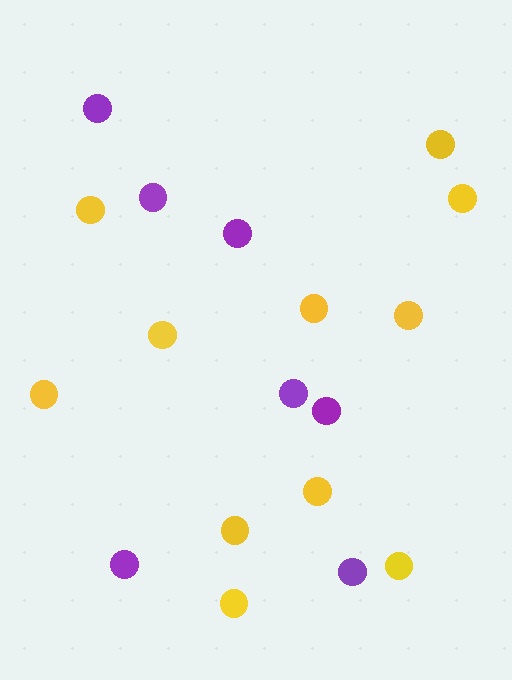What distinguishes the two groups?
There are 2 groups: one group of yellow circles (11) and one group of purple circles (7).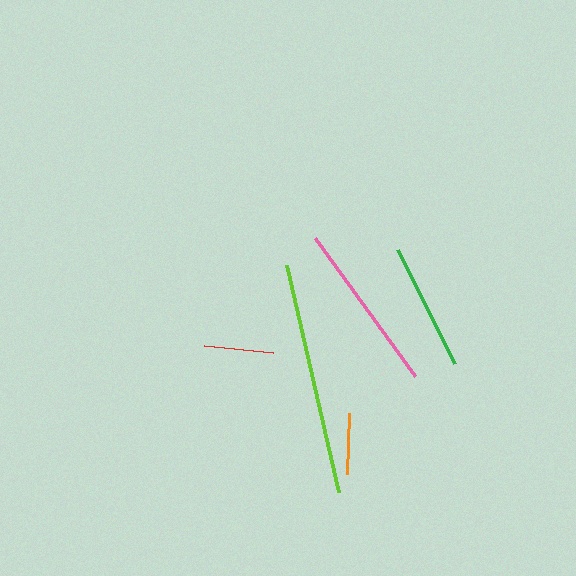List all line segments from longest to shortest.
From longest to shortest: lime, pink, green, red, orange.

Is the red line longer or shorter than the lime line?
The lime line is longer than the red line.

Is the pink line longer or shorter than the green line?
The pink line is longer than the green line.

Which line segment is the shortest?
The orange line is the shortest at approximately 62 pixels.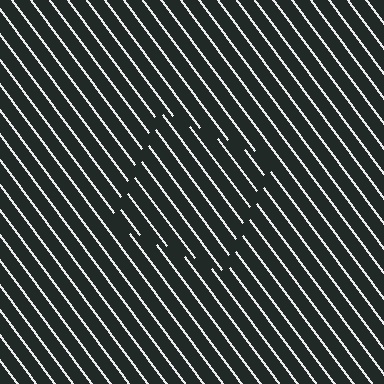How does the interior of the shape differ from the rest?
The interior of the shape contains the same grating, shifted by half a period — the contour is defined by the phase discontinuity where line-ends from the inner and outer gratings abut.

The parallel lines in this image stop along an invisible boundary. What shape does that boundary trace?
An illusory square. The interior of the shape contains the same grating, shifted by half a period — the contour is defined by the phase discontinuity where line-ends from the inner and outer gratings abut.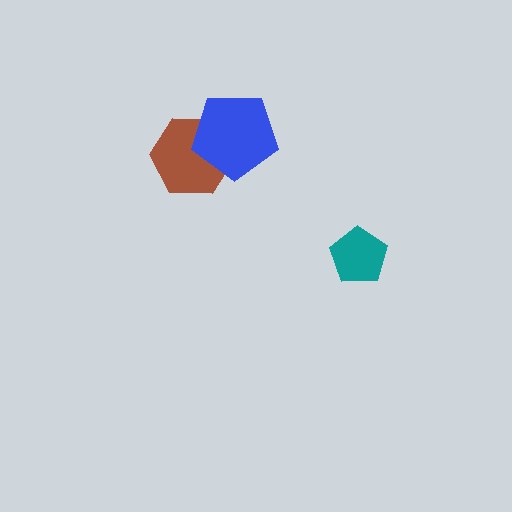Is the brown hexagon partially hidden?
Yes, it is partially covered by another shape.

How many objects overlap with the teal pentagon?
0 objects overlap with the teal pentagon.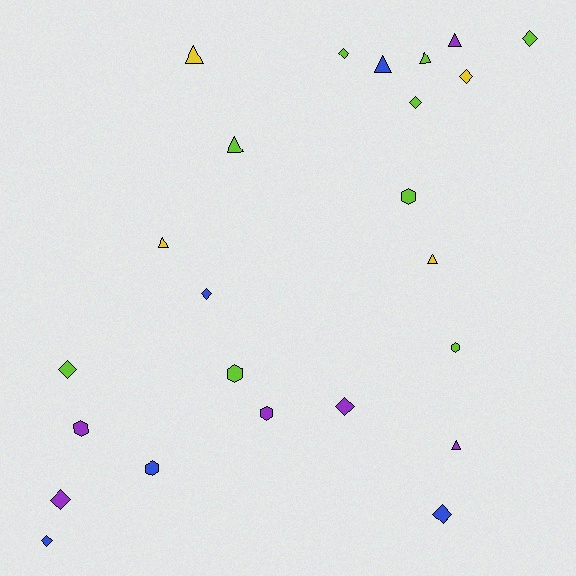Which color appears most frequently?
Lime, with 9 objects.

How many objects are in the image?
There are 24 objects.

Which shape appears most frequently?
Diamond, with 10 objects.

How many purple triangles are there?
There are 2 purple triangles.